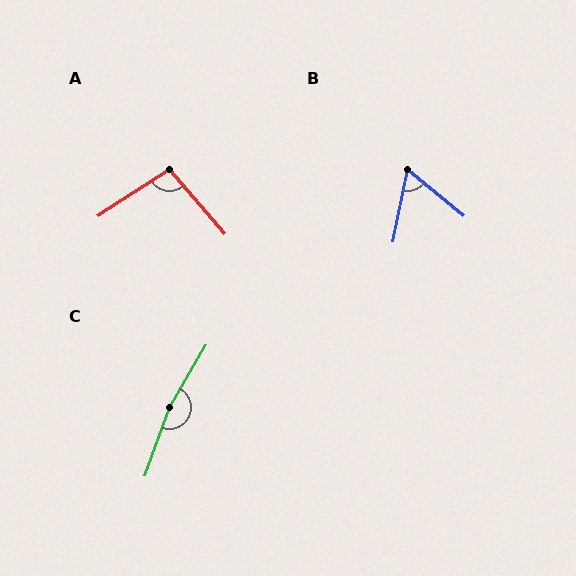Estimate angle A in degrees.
Approximately 97 degrees.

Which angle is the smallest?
B, at approximately 62 degrees.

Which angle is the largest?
C, at approximately 169 degrees.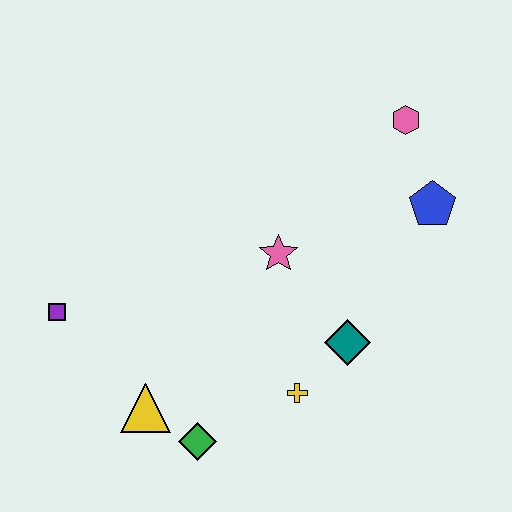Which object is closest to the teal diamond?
The yellow cross is closest to the teal diamond.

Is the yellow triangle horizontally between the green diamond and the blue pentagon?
No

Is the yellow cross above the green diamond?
Yes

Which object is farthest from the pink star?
The purple square is farthest from the pink star.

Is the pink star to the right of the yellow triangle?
Yes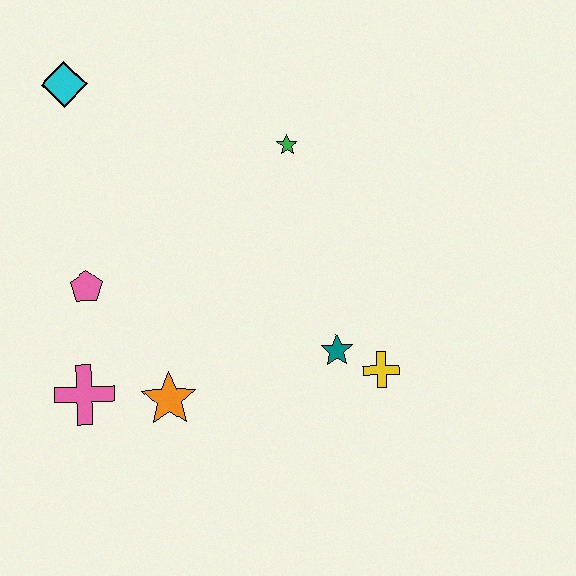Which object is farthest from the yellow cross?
The cyan diamond is farthest from the yellow cross.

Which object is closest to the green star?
The teal star is closest to the green star.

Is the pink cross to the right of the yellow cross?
No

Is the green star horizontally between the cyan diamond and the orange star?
No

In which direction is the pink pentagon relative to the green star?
The pink pentagon is to the left of the green star.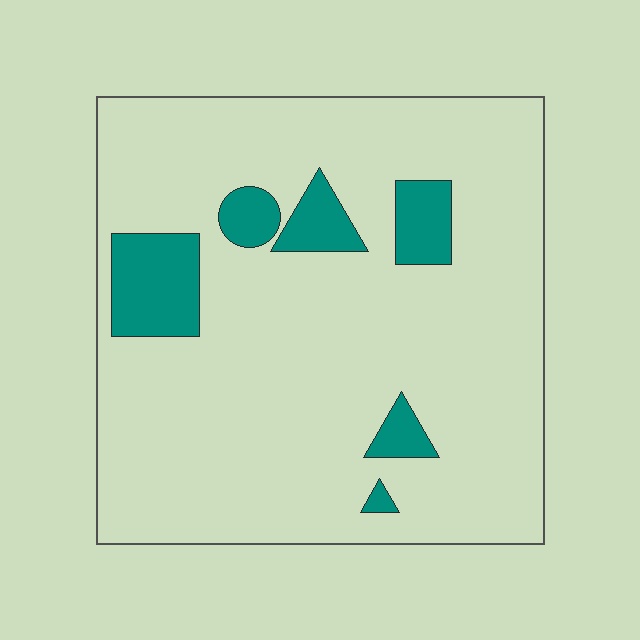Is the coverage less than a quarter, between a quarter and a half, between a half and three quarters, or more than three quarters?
Less than a quarter.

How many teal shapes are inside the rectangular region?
6.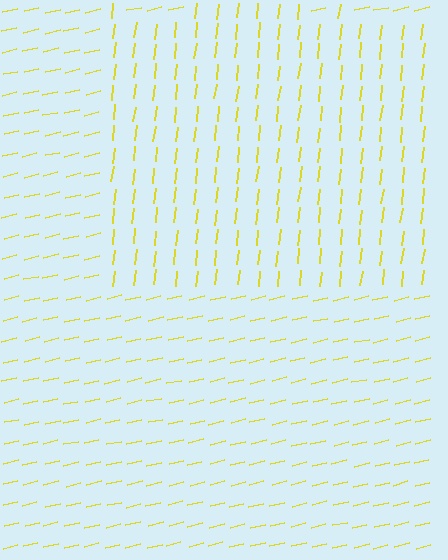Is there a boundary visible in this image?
Yes, there is a texture boundary formed by a change in line orientation.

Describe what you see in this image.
The image is filled with small yellow line segments. A rectangle region in the image has lines oriented differently from the surrounding lines, creating a visible texture boundary.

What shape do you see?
I see a rectangle.